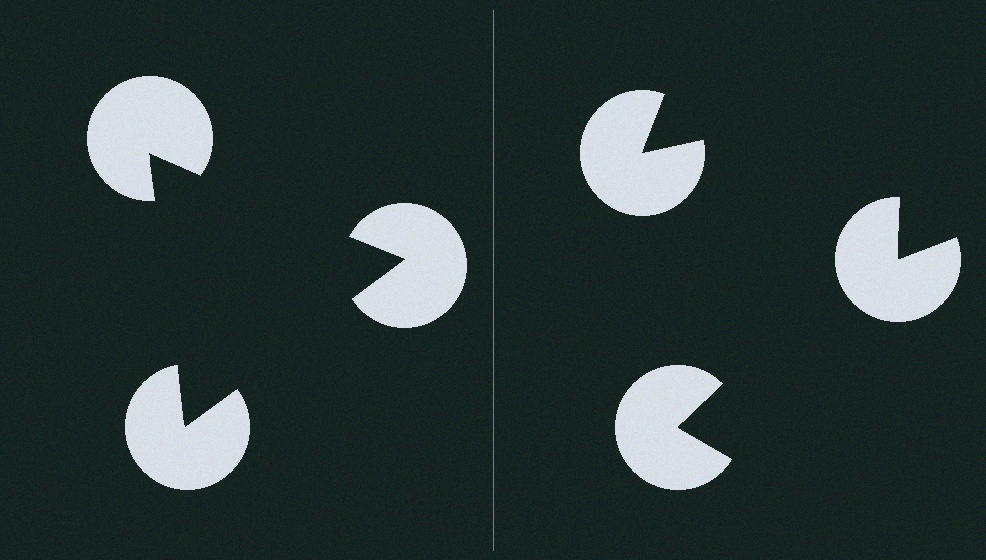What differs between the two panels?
The pac-man discs are positioned identically on both sides; only the wedge orientations differ. On the left they align to a triangle; on the right they are misaligned.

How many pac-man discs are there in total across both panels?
6 — 3 on each side.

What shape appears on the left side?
An illusory triangle.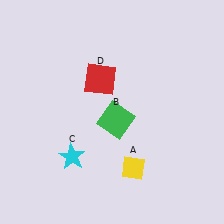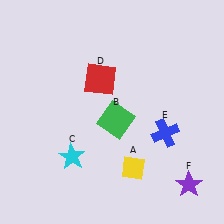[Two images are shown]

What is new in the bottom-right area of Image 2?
A purple star (F) was added in the bottom-right area of Image 2.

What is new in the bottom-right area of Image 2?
A blue cross (E) was added in the bottom-right area of Image 2.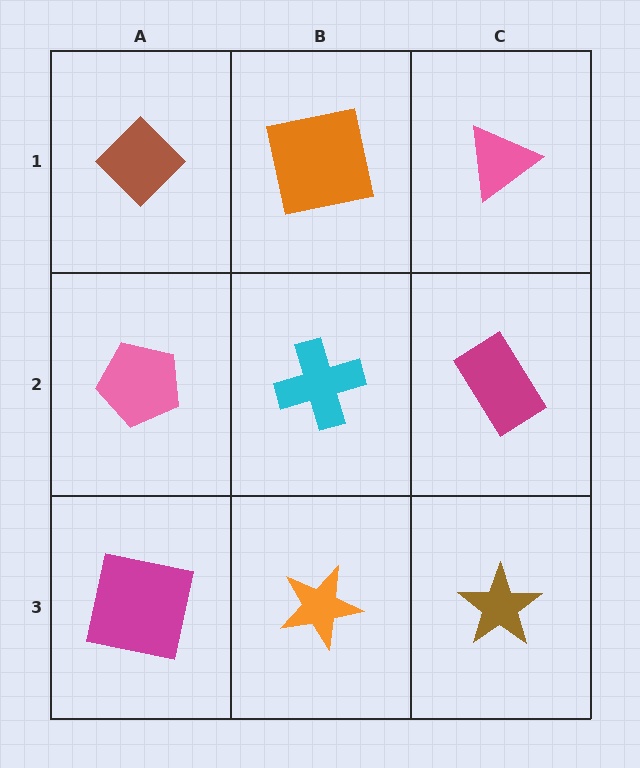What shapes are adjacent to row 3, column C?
A magenta rectangle (row 2, column C), an orange star (row 3, column B).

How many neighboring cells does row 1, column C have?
2.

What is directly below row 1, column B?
A cyan cross.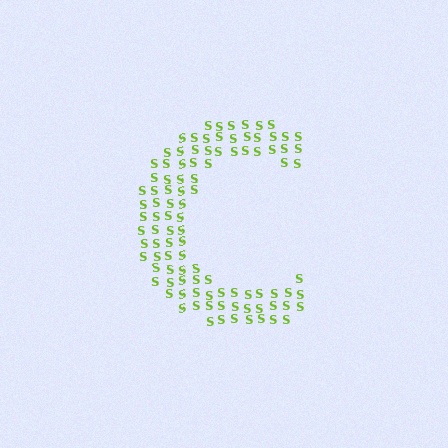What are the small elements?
The small elements are letter S's.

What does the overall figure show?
The overall figure shows the letter C.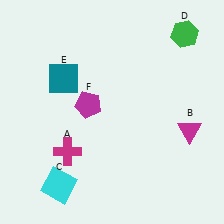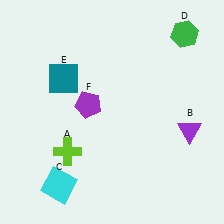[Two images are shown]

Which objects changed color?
A changed from magenta to lime. B changed from magenta to purple. F changed from magenta to purple.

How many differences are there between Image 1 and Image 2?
There are 3 differences between the two images.